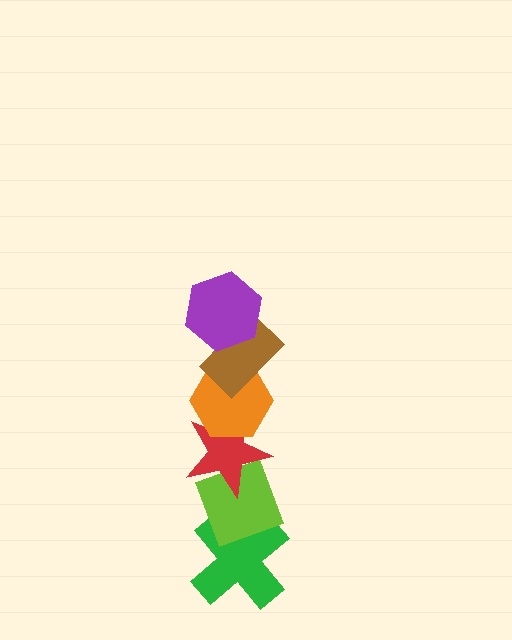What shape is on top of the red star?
The orange hexagon is on top of the red star.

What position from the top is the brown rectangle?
The brown rectangle is 2nd from the top.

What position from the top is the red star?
The red star is 4th from the top.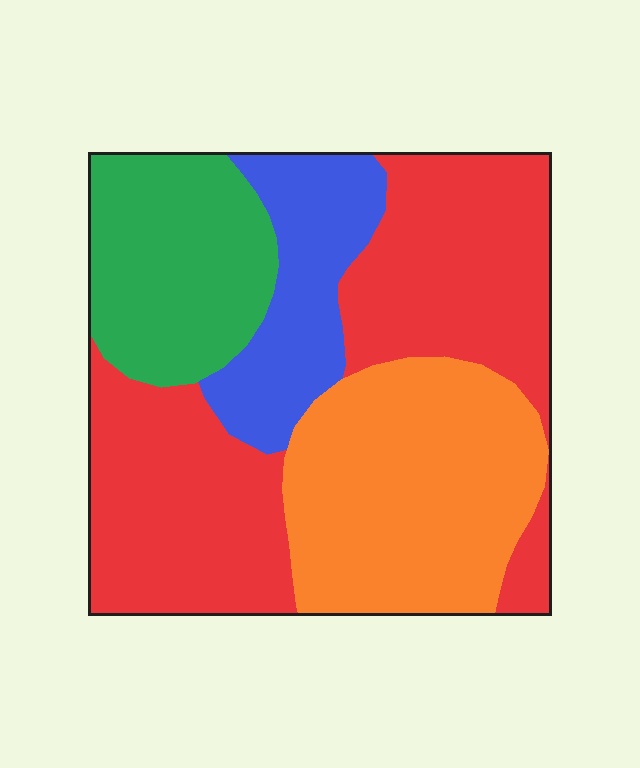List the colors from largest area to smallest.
From largest to smallest: red, orange, green, blue.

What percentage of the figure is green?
Green covers 18% of the figure.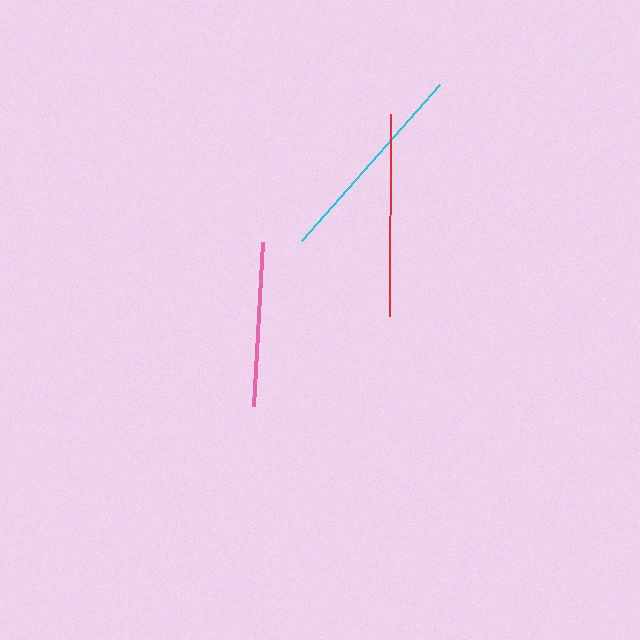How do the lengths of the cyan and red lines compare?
The cyan and red lines are approximately the same length.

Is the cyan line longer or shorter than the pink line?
The cyan line is longer than the pink line.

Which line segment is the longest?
The cyan line is the longest at approximately 208 pixels.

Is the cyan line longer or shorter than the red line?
The cyan line is longer than the red line.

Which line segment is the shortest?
The pink line is the shortest at approximately 164 pixels.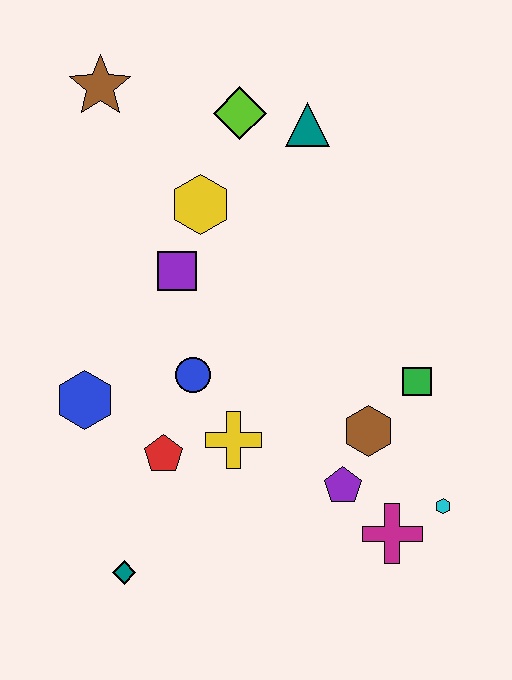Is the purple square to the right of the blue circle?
No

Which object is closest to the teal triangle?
The lime diamond is closest to the teal triangle.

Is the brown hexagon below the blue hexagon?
Yes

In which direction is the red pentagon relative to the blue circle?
The red pentagon is below the blue circle.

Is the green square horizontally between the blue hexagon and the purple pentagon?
No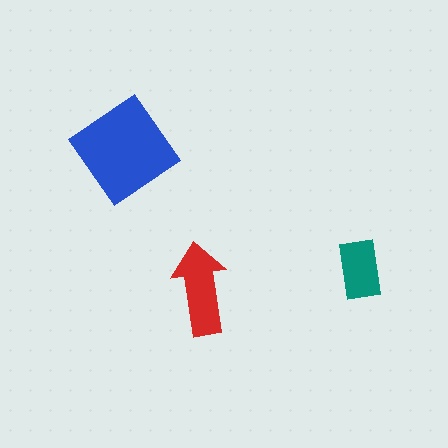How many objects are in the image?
There are 3 objects in the image.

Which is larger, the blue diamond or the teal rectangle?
The blue diamond.